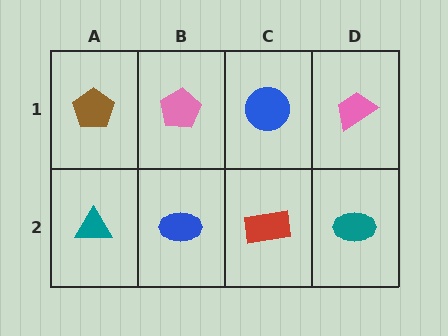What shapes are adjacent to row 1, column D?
A teal ellipse (row 2, column D), a blue circle (row 1, column C).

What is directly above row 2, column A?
A brown pentagon.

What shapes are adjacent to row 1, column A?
A teal triangle (row 2, column A), a pink pentagon (row 1, column B).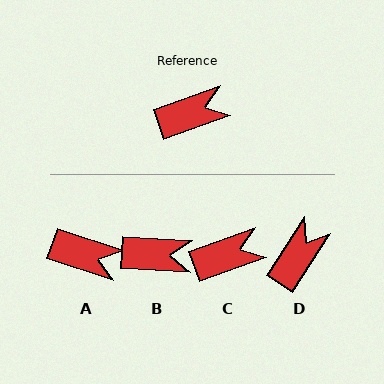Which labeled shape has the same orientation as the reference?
C.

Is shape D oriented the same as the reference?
No, it is off by about 38 degrees.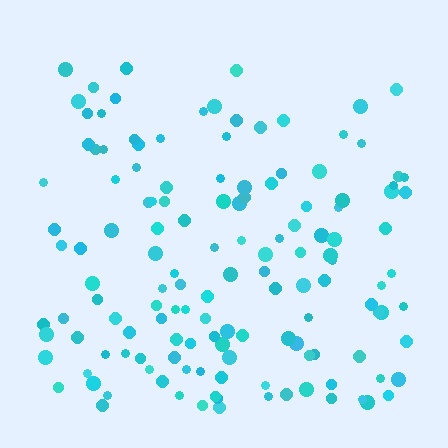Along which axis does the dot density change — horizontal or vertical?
Vertical.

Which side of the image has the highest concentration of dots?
The bottom.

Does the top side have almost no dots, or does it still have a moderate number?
Still a moderate number, just noticeably fewer than the bottom.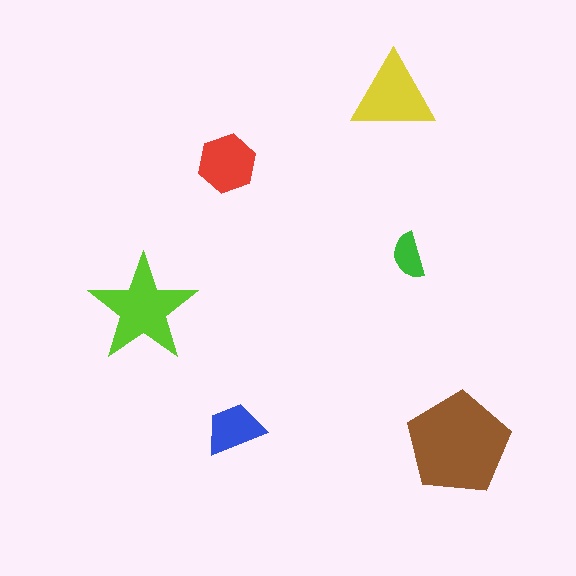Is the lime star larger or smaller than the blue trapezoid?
Larger.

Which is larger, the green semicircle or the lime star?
The lime star.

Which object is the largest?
The brown pentagon.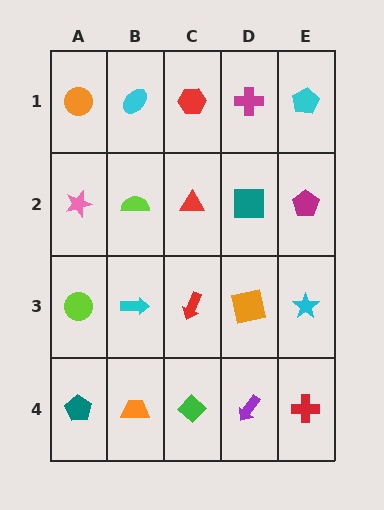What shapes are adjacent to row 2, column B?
A cyan ellipse (row 1, column B), a cyan arrow (row 3, column B), a pink star (row 2, column A), a red triangle (row 2, column C).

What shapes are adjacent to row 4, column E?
A cyan star (row 3, column E), a purple arrow (row 4, column D).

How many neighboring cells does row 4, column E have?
2.